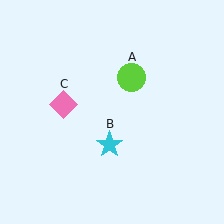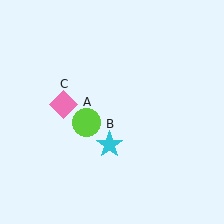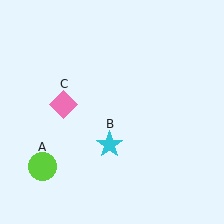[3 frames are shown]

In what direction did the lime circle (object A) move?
The lime circle (object A) moved down and to the left.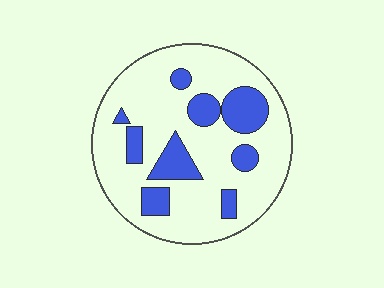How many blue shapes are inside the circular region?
9.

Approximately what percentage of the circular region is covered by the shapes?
Approximately 25%.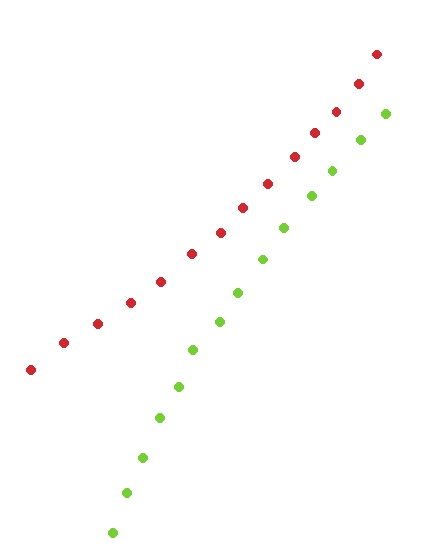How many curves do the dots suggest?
There are 2 distinct paths.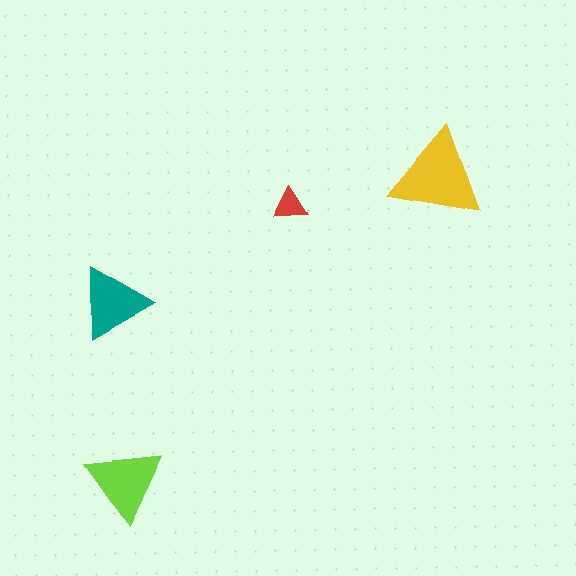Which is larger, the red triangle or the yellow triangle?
The yellow one.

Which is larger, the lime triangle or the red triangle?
The lime one.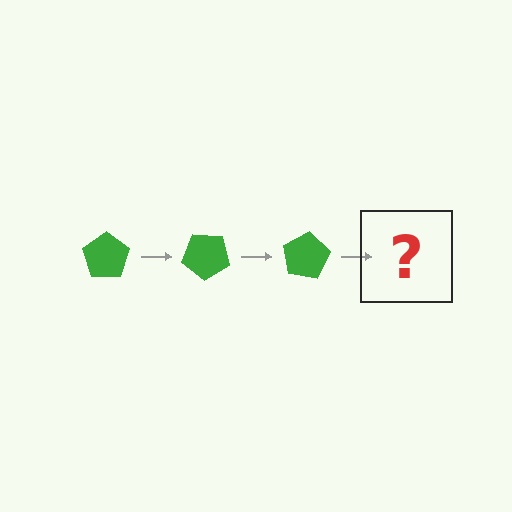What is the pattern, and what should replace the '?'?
The pattern is that the pentagon rotates 40 degrees each step. The '?' should be a green pentagon rotated 120 degrees.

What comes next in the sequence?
The next element should be a green pentagon rotated 120 degrees.